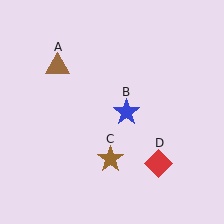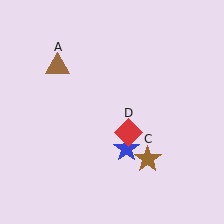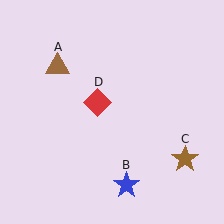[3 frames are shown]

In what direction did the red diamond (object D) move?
The red diamond (object D) moved up and to the left.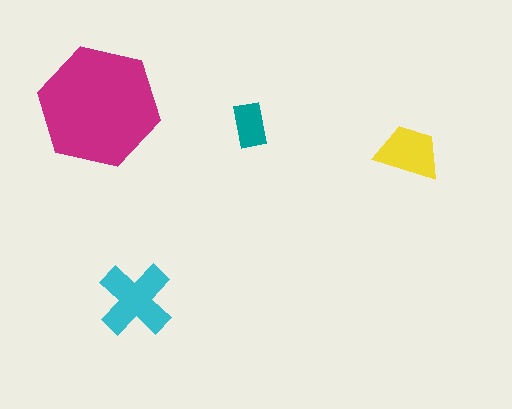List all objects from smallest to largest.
The teal rectangle, the yellow trapezoid, the cyan cross, the magenta hexagon.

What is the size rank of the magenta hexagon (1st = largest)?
1st.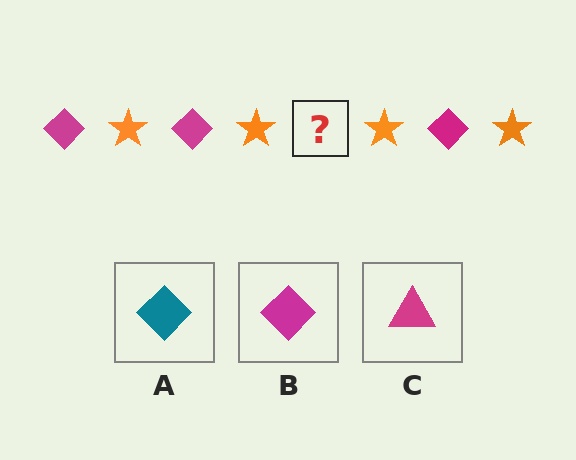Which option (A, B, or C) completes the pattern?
B.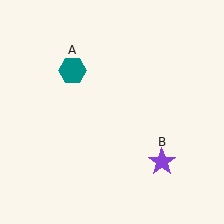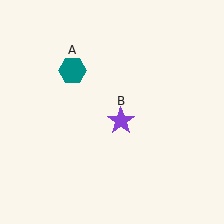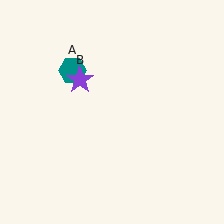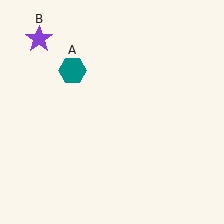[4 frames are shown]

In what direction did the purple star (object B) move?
The purple star (object B) moved up and to the left.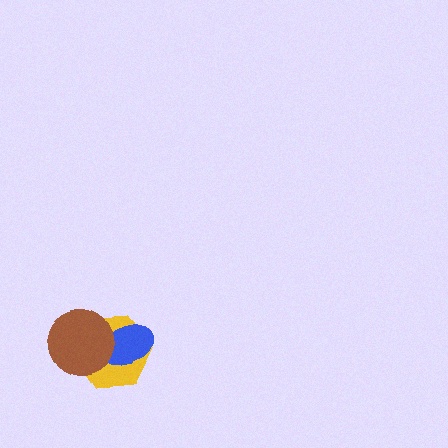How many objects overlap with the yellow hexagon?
2 objects overlap with the yellow hexagon.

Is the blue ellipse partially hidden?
Yes, it is partially covered by another shape.